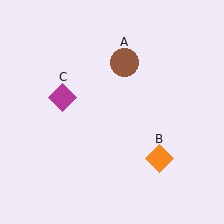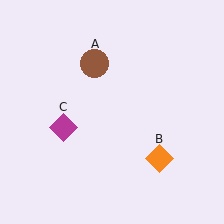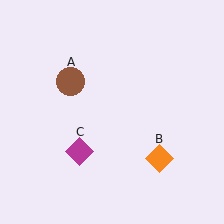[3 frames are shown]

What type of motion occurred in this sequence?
The brown circle (object A), magenta diamond (object C) rotated counterclockwise around the center of the scene.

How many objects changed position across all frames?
2 objects changed position: brown circle (object A), magenta diamond (object C).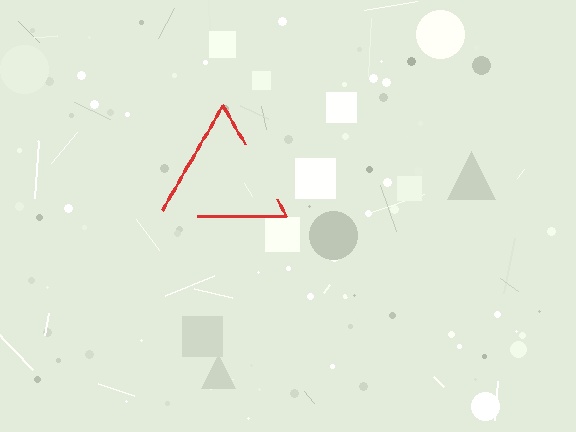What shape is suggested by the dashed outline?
The dashed outline suggests a triangle.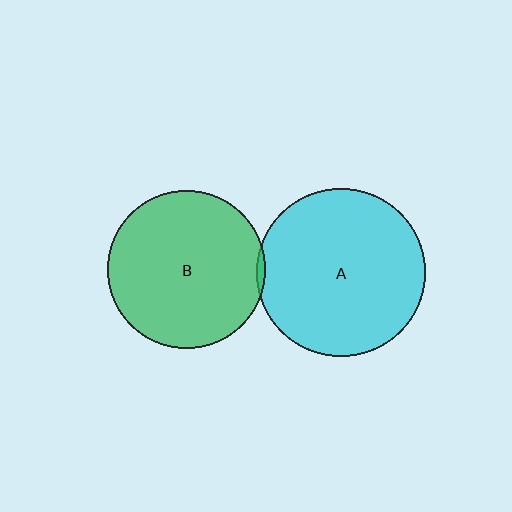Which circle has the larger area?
Circle A (cyan).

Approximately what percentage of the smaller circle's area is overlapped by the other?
Approximately 5%.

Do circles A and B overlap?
Yes.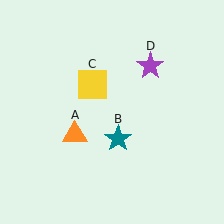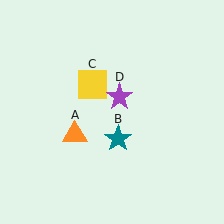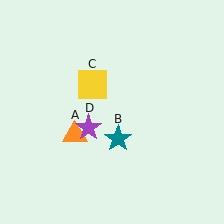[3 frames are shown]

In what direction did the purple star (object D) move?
The purple star (object D) moved down and to the left.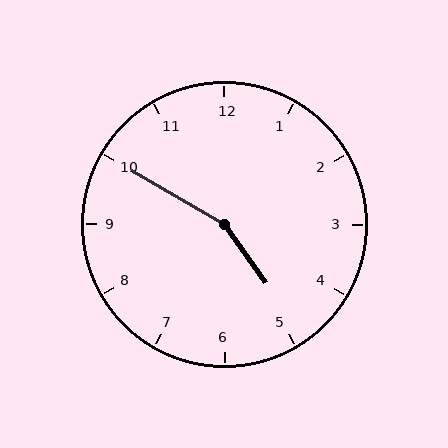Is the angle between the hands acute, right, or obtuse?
It is obtuse.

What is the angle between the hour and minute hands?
Approximately 155 degrees.